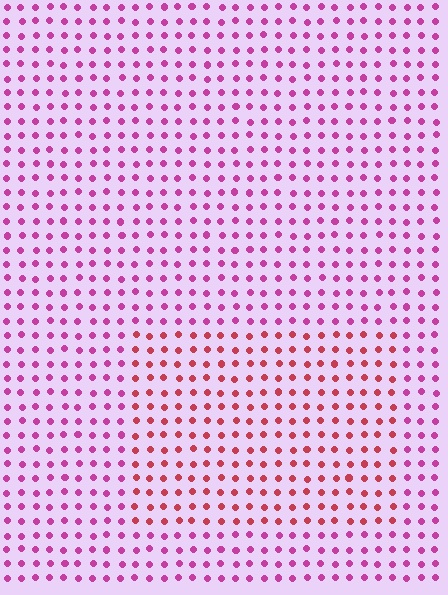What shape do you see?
I see a rectangle.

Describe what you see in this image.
The image is filled with small magenta elements in a uniform arrangement. A rectangle-shaped region is visible where the elements are tinted to a slightly different hue, forming a subtle color boundary.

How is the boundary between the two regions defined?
The boundary is defined purely by a slight shift in hue (about 35 degrees). Spacing, size, and orientation are identical on both sides.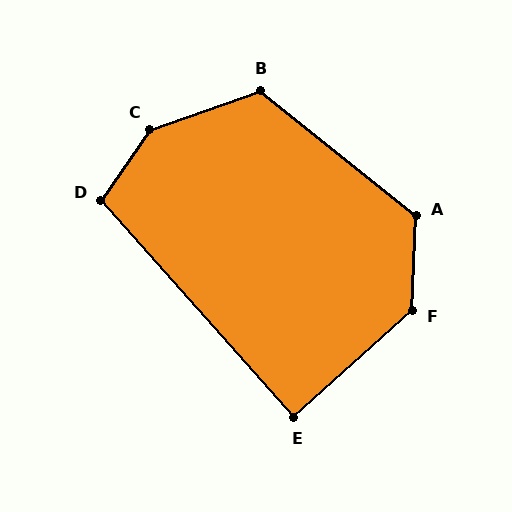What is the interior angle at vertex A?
Approximately 126 degrees (obtuse).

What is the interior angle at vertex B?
Approximately 122 degrees (obtuse).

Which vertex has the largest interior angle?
C, at approximately 144 degrees.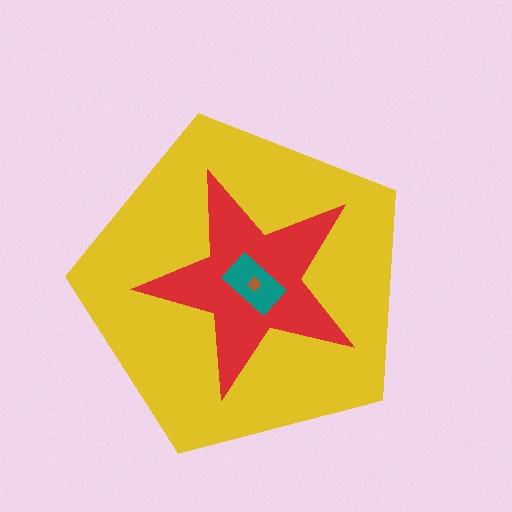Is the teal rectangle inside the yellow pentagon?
Yes.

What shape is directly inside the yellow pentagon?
The red star.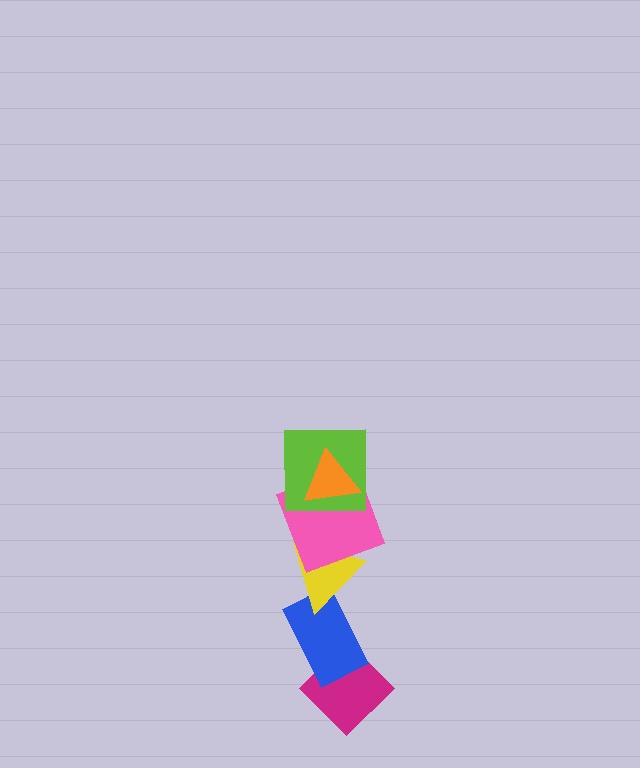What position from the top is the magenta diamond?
The magenta diamond is 6th from the top.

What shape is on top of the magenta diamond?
The blue rectangle is on top of the magenta diamond.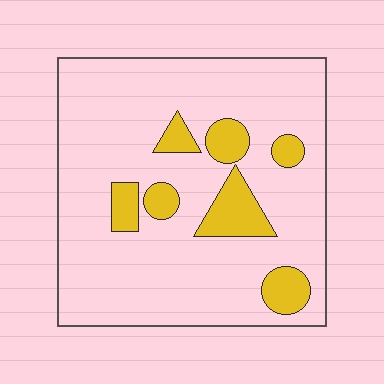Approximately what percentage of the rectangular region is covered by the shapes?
Approximately 15%.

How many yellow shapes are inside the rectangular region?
7.